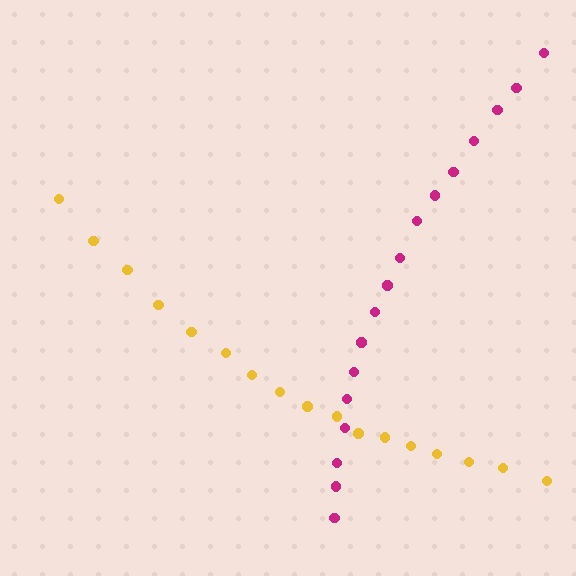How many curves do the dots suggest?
There are 2 distinct paths.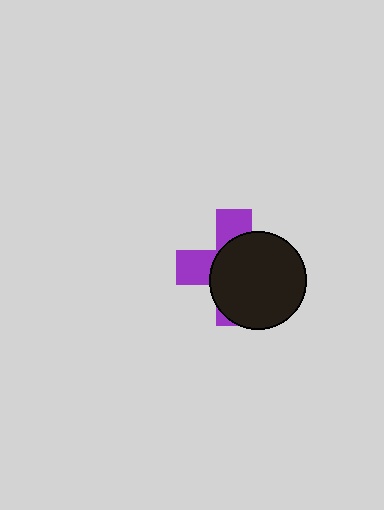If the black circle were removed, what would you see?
You would see the complete purple cross.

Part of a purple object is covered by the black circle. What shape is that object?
It is a cross.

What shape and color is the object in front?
The object in front is a black circle.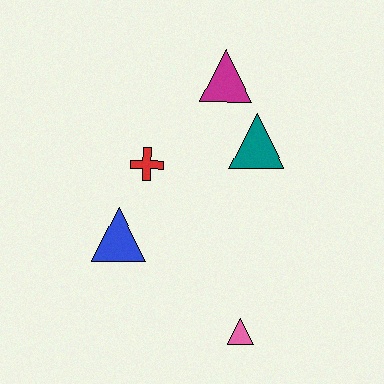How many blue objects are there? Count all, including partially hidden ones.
There is 1 blue object.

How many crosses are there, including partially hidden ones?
There is 1 cross.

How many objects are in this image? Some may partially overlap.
There are 5 objects.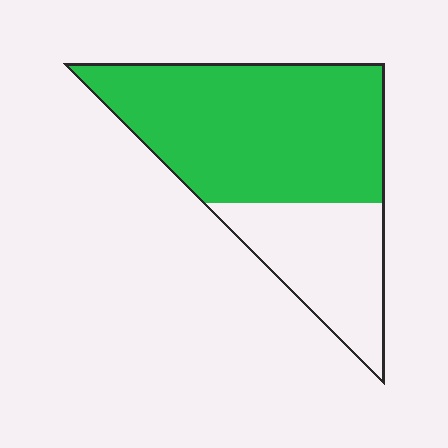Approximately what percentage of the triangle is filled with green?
Approximately 70%.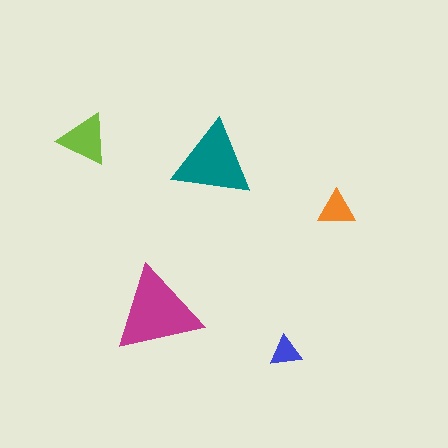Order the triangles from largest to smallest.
the magenta one, the teal one, the lime one, the orange one, the blue one.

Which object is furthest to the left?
The lime triangle is leftmost.